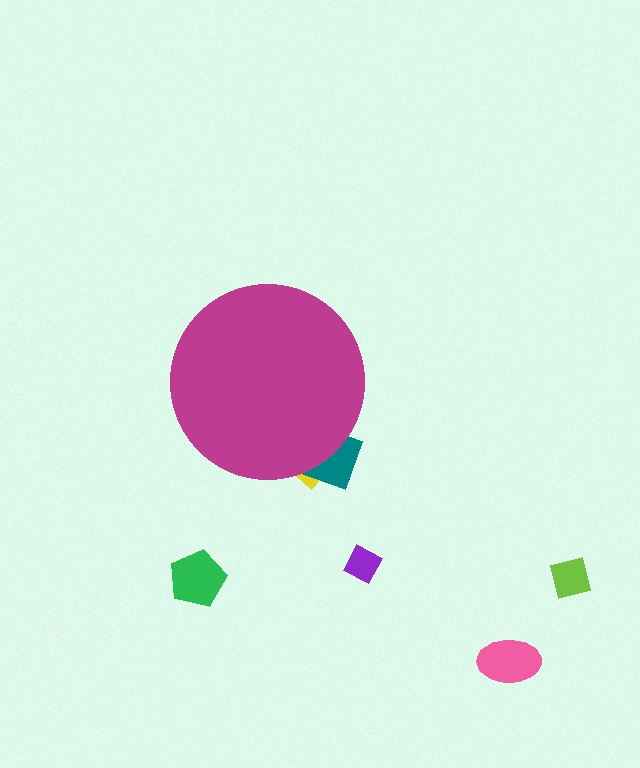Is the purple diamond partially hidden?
No, the purple diamond is fully visible.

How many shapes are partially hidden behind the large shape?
2 shapes are partially hidden.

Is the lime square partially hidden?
No, the lime square is fully visible.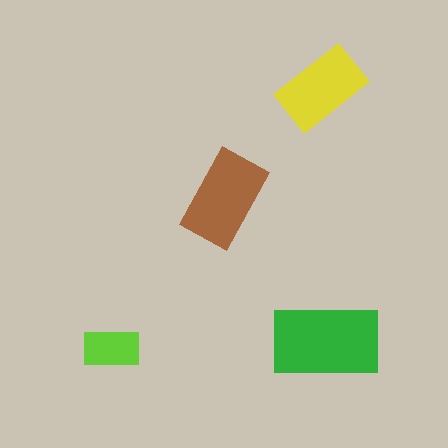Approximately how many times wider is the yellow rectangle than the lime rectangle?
About 1.5 times wider.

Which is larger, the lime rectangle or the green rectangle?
The green one.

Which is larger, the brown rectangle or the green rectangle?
The green one.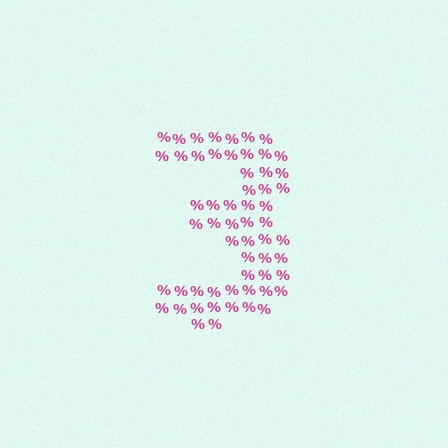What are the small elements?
The small elements are percent signs.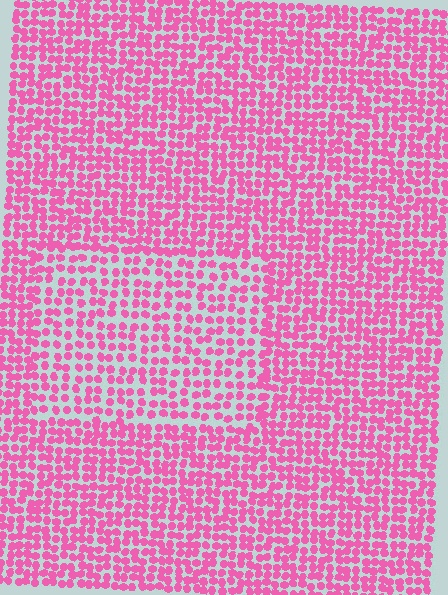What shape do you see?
I see a rectangle.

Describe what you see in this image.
The image contains small pink elements arranged at two different densities. A rectangle-shaped region is visible where the elements are less densely packed than the surrounding area.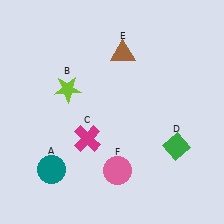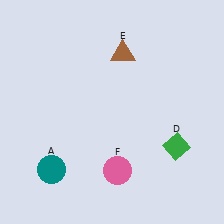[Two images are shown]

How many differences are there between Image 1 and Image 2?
There are 2 differences between the two images.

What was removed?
The magenta cross (C), the lime star (B) were removed in Image 2.